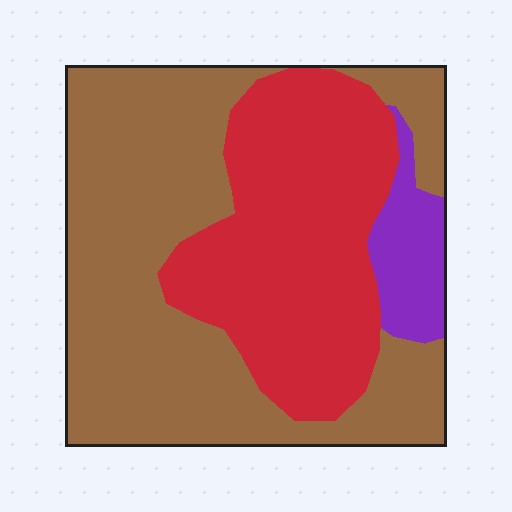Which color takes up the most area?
Brown, at roughly 55%.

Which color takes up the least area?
Purple, at roughly 10%.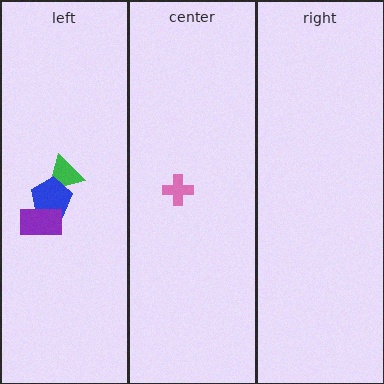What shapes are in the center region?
The pink cross.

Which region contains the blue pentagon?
The left region.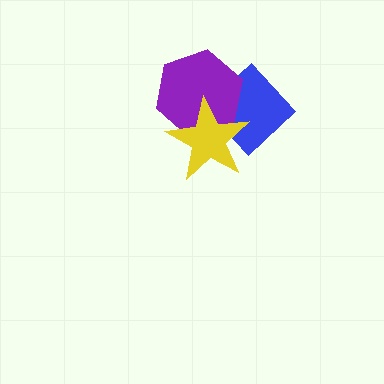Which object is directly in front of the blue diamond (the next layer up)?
The purple hexagon is directly in front of the blue diamond.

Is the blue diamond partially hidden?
Yes, it is partially covered by another shape.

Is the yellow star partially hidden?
No, no other shape covers it.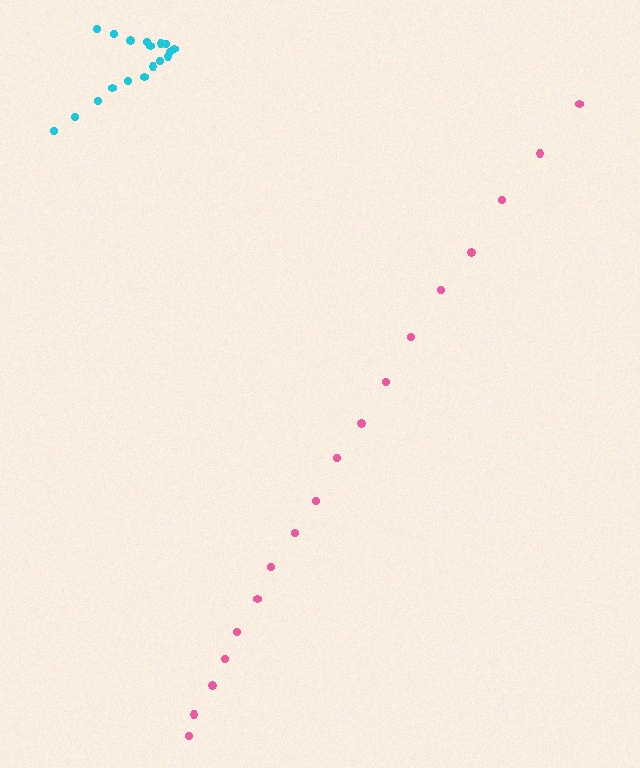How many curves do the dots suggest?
There are 2 distinct paths.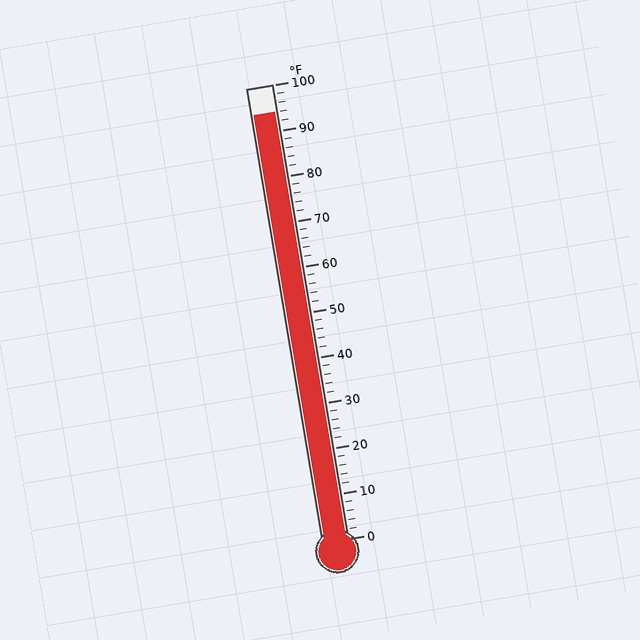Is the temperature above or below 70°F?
The temperature is above 70°F.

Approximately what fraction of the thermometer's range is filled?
The thermometer is filled to approximately 95% of its range.